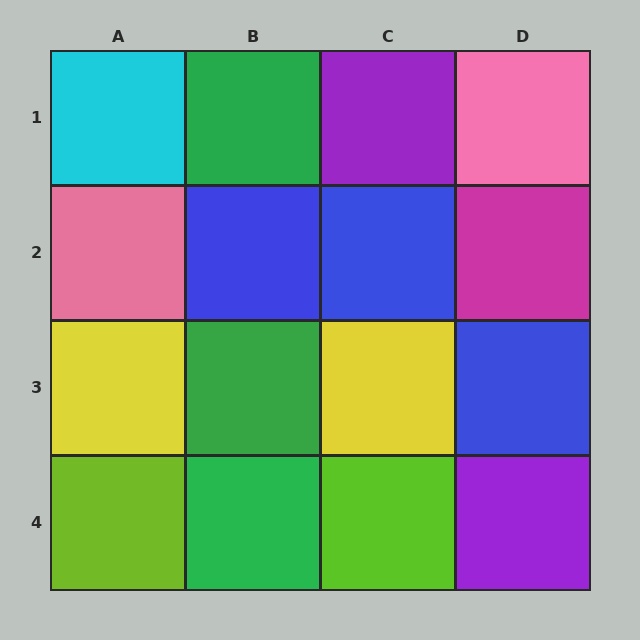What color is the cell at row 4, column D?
Purple.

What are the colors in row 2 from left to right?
Pink, blue, blue, magenta.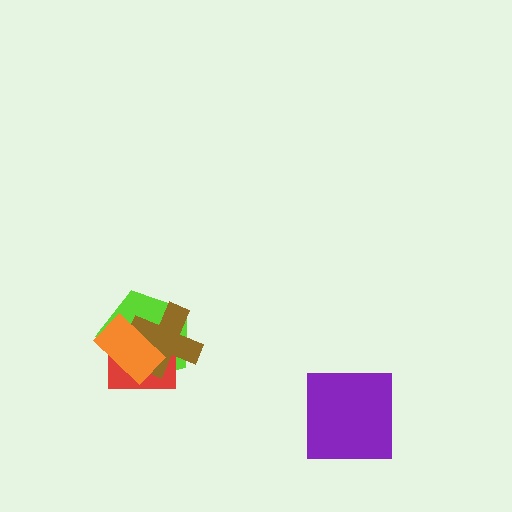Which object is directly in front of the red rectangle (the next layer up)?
The brown cross is directly in front of the red rectangle.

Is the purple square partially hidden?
No, no other shape covers it.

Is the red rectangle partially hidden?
Yes, it is partially covered by another shape.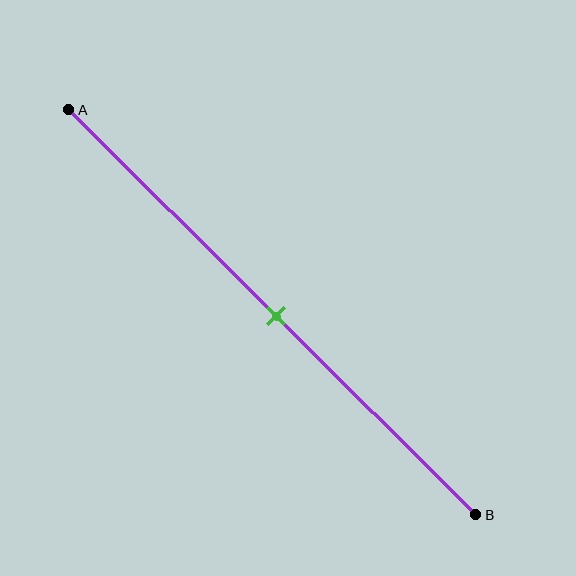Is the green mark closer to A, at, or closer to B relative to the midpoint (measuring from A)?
The green mark is approximately at the midpoint of segment AB.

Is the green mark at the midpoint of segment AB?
Yes, the mark is approximately at the midpoint.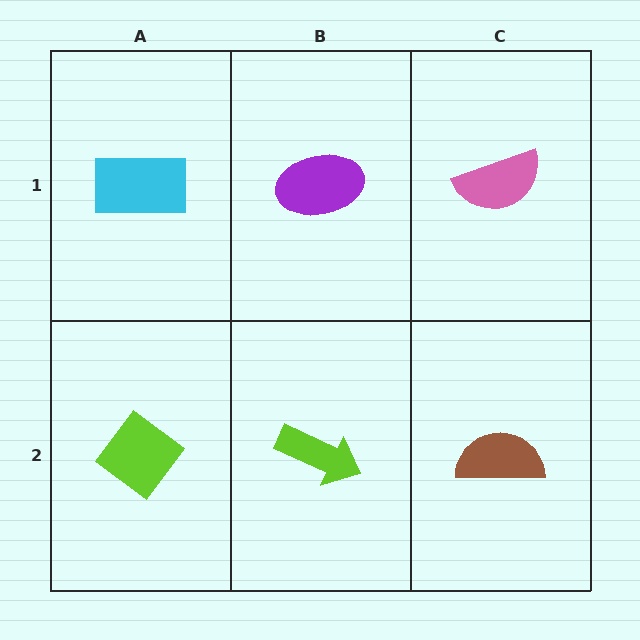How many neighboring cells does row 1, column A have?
2.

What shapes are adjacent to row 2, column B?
A purple ellipse (row 1, column B), a lime diamond (row 2, column A), a brown semicircle (row 2, column C).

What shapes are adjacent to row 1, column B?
A lime arrow (row 2, column B), a cyan rectangle (row 1, column A), a pink semicircle (row 1, column C).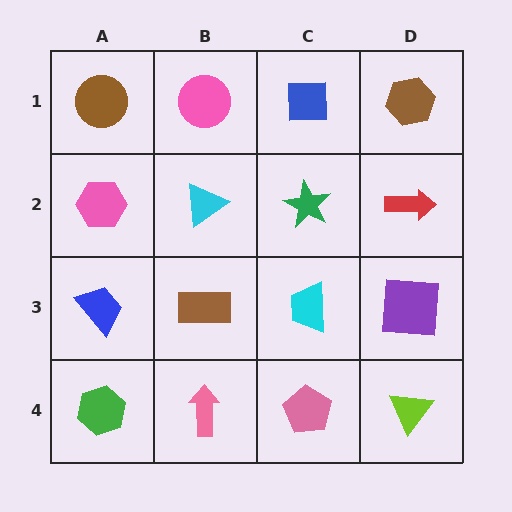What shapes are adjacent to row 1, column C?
A green star (row 2, column C), a pink circle (row 1, column B), a brown hexagon (row 1, column D).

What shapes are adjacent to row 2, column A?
A brown circle (row 1, column A), a blue trapezoid (row 3, column A), a cyan triangle (row 2, column B).